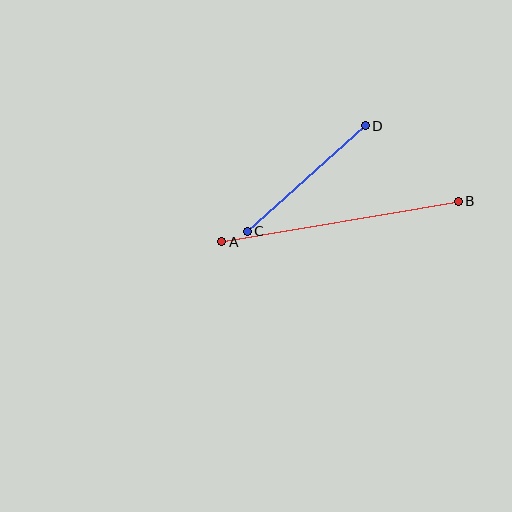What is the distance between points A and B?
The distance is approximately 240 pixels.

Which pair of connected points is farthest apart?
Points A and B are farthest apart.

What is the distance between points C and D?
The distance is approximately 158 pixels.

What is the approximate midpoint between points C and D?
The midpoint is at approximately (306, 179) pixels.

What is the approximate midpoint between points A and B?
The midpoint is at approximately (340, 221) pixels.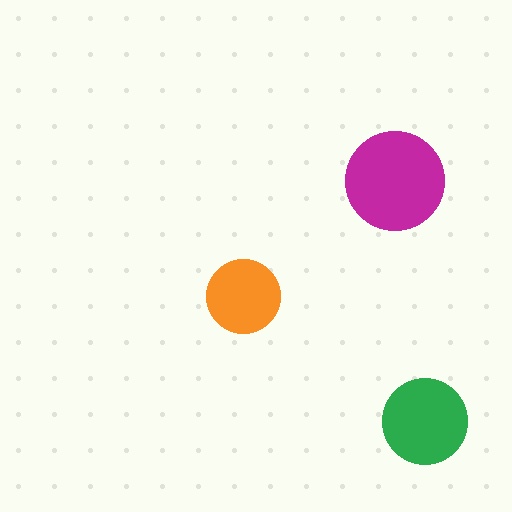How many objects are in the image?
There are 3 objects in the image.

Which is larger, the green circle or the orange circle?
The green one.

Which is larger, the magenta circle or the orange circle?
The magenta one.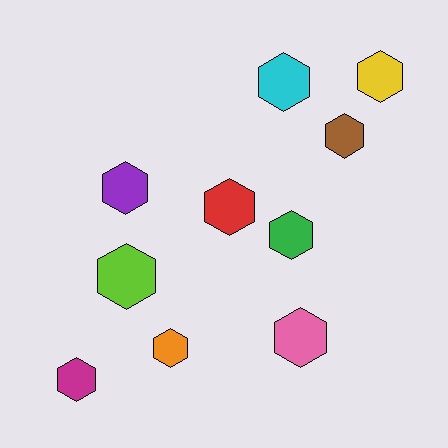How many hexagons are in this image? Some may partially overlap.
There are 10 hexagons.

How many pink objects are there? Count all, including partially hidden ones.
There is 1 pink object.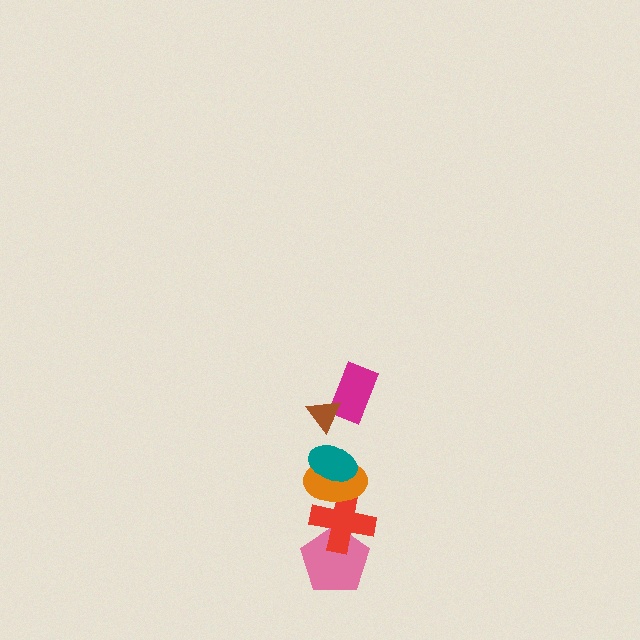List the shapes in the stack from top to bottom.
From top to bottom: the brown triangle, the magenta rectangle, the teal ellipse, the orange ellipse, the red cross, the pink pentagon.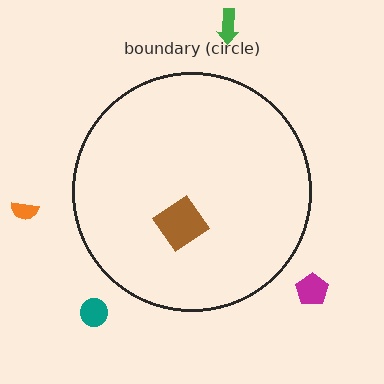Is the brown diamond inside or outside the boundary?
Inside.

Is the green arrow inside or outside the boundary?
Outside.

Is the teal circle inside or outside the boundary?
Outside.